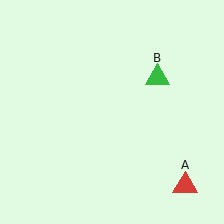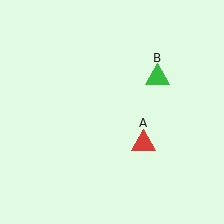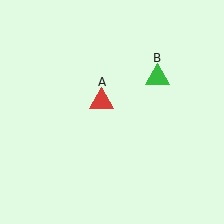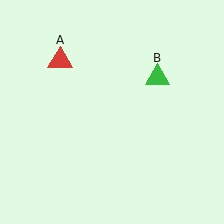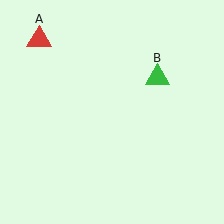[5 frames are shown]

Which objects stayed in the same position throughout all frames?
Green triangle (object B) remained stationary.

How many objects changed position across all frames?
1 object changed position: red triangle (object A).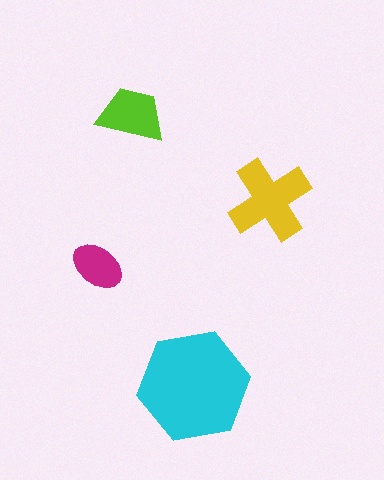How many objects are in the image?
There are 4 objects in the image.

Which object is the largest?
The cyan hexagon.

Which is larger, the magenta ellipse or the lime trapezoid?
The lime trapezoid.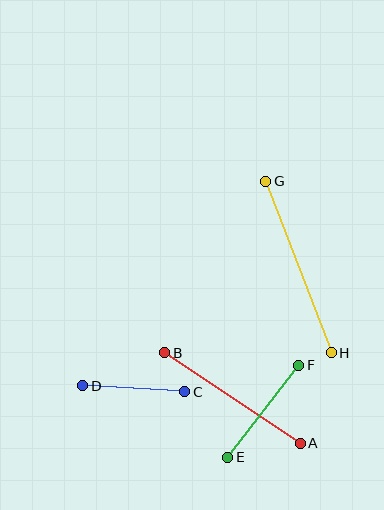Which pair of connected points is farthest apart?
Points G and H are farthest apart.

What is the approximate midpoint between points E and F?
The midpoint is at approximately (263, 411) pixels.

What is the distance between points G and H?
The distance is approximately 184 pixels.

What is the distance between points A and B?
The distance is approximately 163 pixels.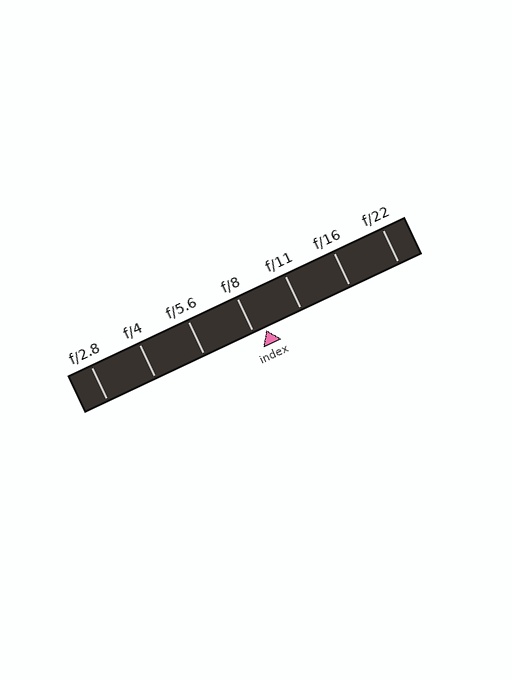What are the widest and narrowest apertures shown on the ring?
The widest aperture shown is f/2.8 and the narrowest is f/22.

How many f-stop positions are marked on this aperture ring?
There are 7 f-stop positions marked.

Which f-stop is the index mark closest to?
The index mark is closest to f/8.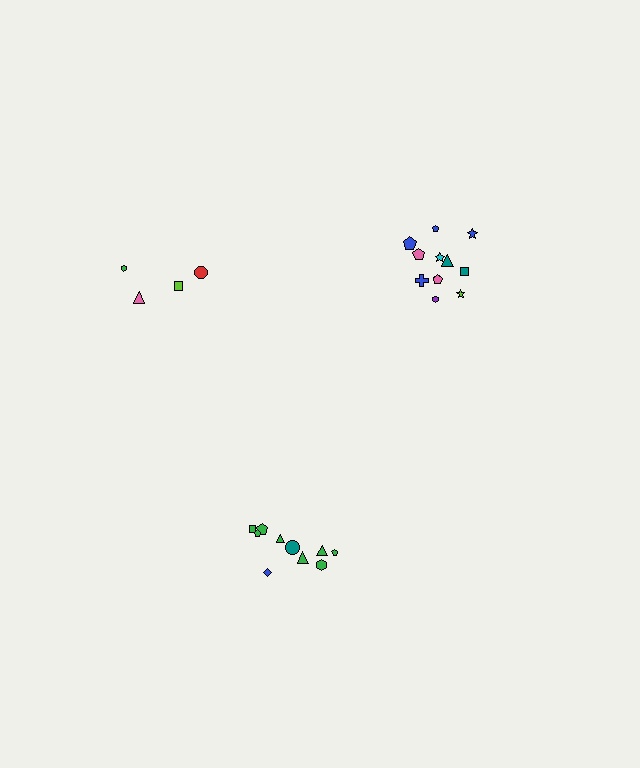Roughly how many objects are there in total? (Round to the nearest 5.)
Roughly 25 objects in total.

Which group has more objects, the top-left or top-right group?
The top-right group.